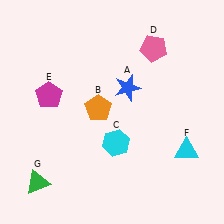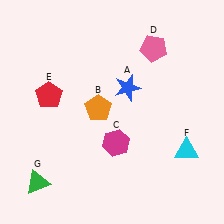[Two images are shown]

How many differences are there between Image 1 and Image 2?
There are 2 differences between the two images.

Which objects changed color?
C changed from cyan to magenta. E changed from magenta to red.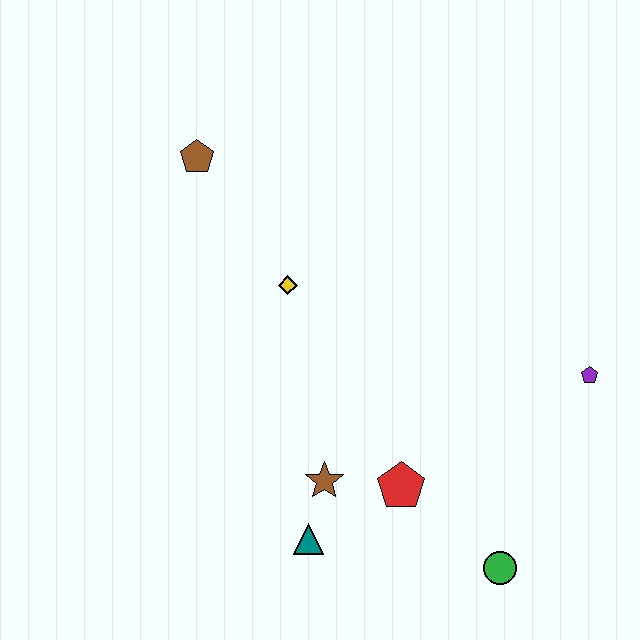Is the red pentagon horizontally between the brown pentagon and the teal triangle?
No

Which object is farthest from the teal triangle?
The brown pentagon is farthest from the teal triangle.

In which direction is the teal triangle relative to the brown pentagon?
The teal triangle is below the brown pentagon.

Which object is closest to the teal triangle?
The brown star is closest to the teal triangle.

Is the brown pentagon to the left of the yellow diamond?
Yes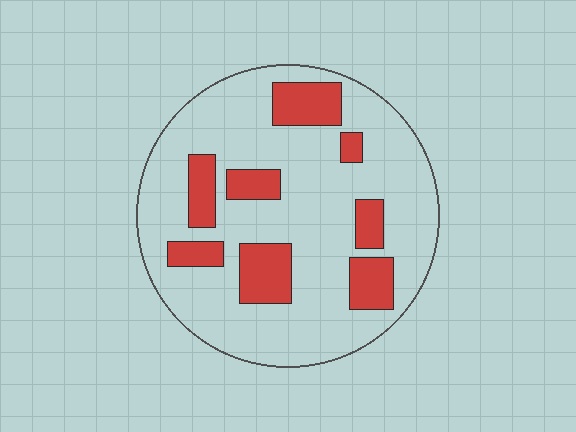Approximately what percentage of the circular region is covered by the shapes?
Approximately 20%.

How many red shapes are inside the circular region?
8.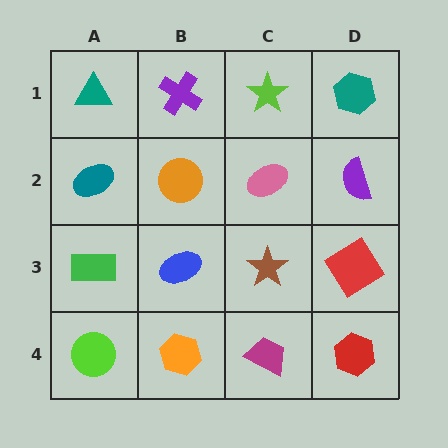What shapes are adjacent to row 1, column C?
A pink ellipse (row 2, column C), a purple cross (row 1, column B), a teal hexagon (row 1, column D).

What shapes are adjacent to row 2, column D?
A teal hexagon (row 1, column D), a red diamond (row 3, column D), a pink ellipse (row 2, column C).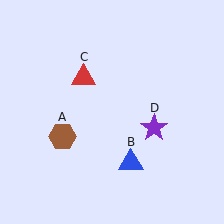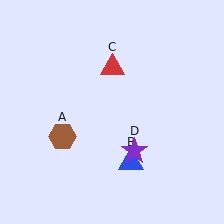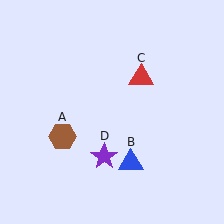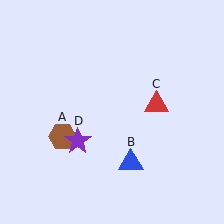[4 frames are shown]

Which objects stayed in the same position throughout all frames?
Brown hexagon (object A) and blue triangle (object B) remained stationary.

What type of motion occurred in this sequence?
The red triangle (object C), purple star (object D) rotated clockwise around the center of the scene.